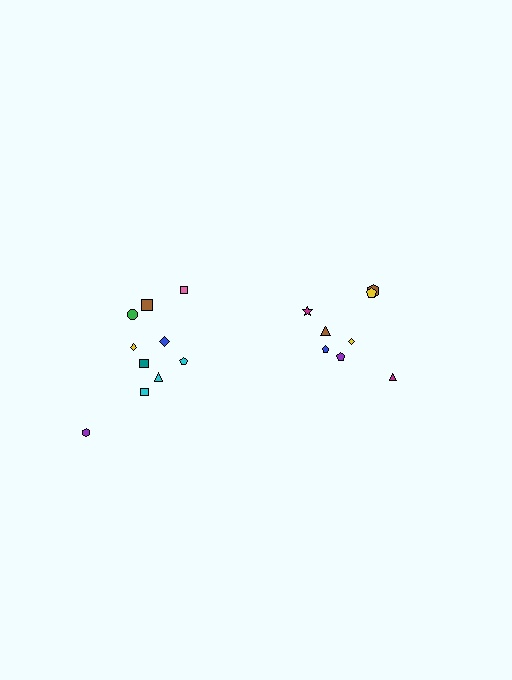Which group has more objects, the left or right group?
The left group.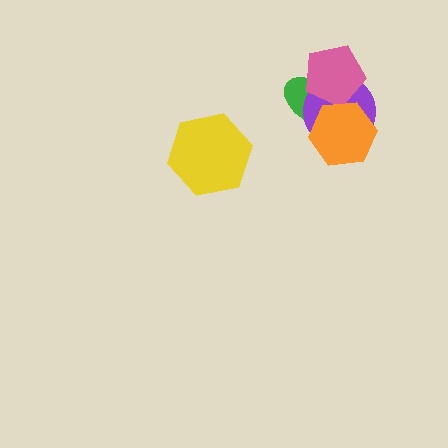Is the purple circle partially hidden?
Yes, it is partially covered by another shape.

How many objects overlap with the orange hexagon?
3 objects overlap with the orange hexagon.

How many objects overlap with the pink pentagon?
3 objects overlap with the pink pentagon.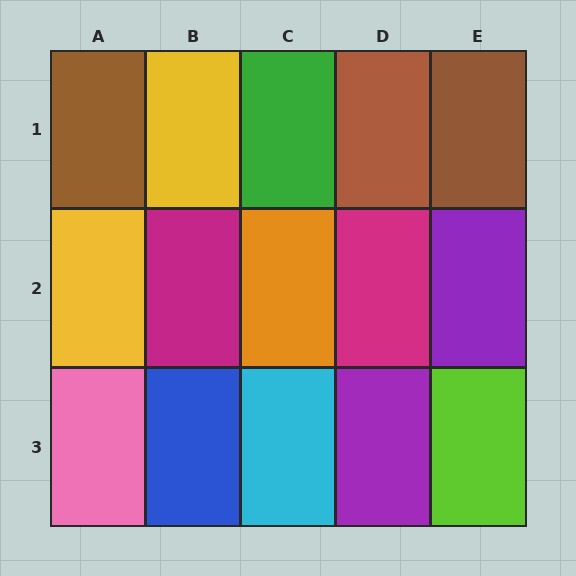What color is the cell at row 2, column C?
Orange.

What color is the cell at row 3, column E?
Lime.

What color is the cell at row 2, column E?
Purple.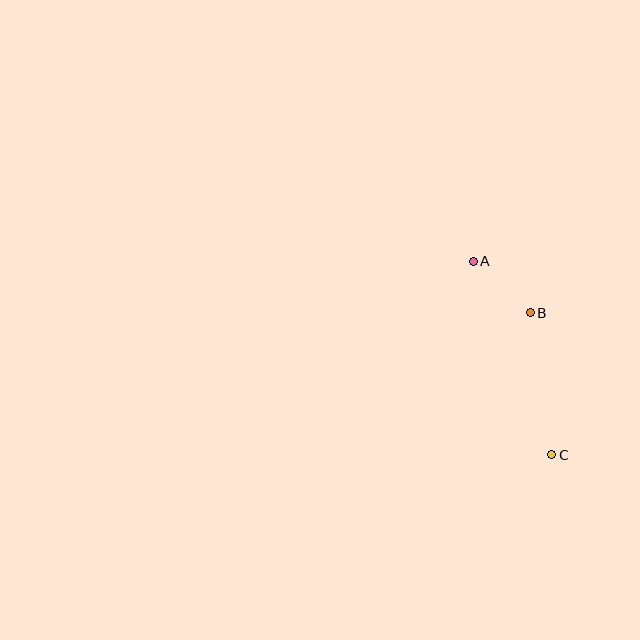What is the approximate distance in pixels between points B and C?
The distance between B and C is approximately 144 pixels.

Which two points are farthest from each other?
Points A and C are farthest from each other.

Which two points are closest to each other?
Points A and B are closest to each other.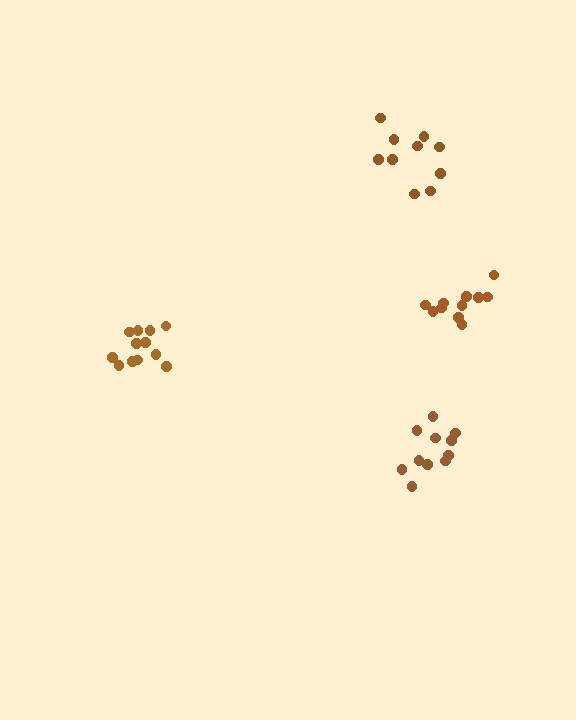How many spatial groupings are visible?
There are 4 spatial groupings.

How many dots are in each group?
Group 1: 12 dots, Group 2: 10 dots, Group 3: 11 dots, Group 4: 11 dots (44 total).